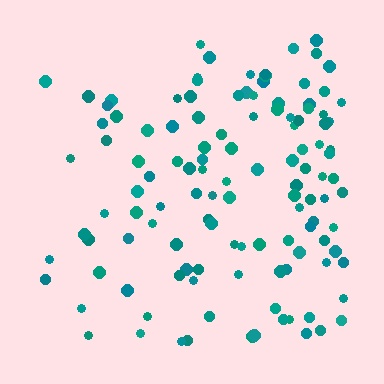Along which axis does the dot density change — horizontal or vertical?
Horizontal.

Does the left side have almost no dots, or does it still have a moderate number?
Still a moderate number, just noticeably fewer than the right.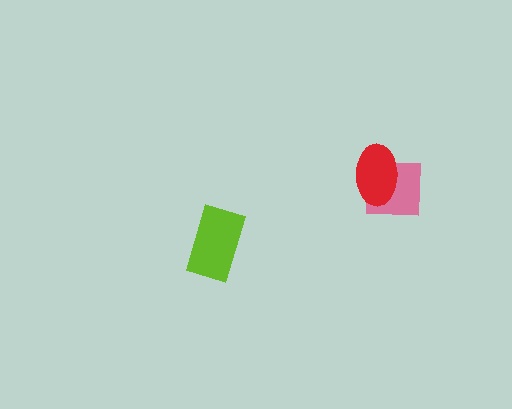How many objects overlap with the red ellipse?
1 object overlaps with the red ellipse.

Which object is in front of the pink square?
The red ellipse is in front of the pink square.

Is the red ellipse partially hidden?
No, no other shape covers it.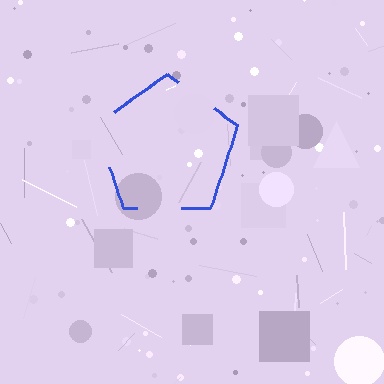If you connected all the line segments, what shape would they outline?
They would outline a pentagon.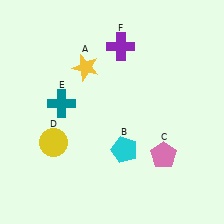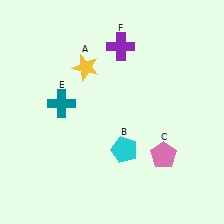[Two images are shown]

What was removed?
The yellow circle (D) was removed in Image 2.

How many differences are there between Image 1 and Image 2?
There is 1 difference between the two images.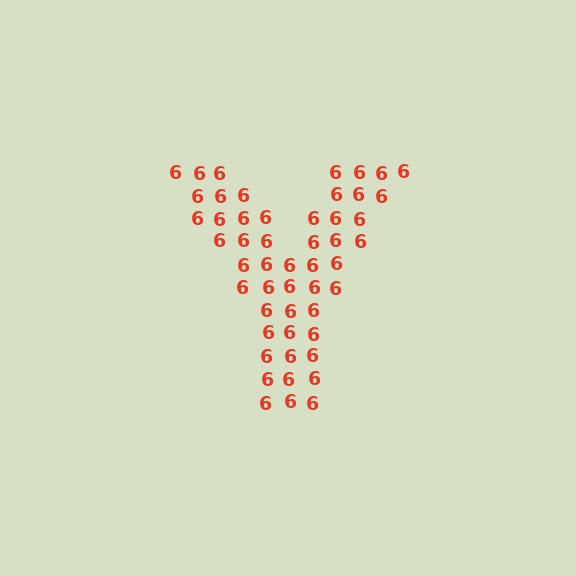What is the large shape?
The large shape is the letter Y.